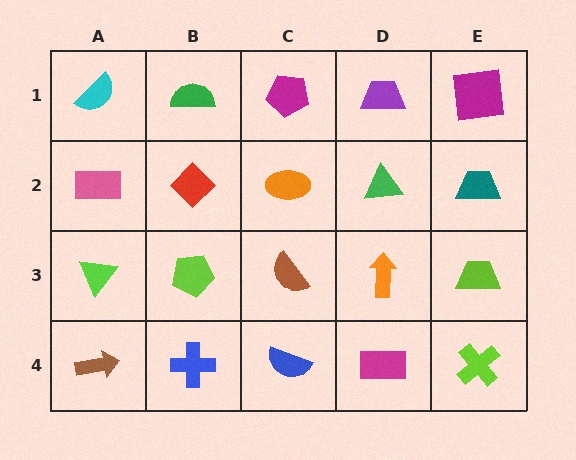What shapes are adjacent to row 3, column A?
A pink rectangle (row 2, column A), a brown arrow (row 4, column A), a lime pentagon (row 3, column B).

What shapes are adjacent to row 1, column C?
An orange ellipse (row 2, column C), a green semicircle (row 1, column B), a purple trapezoid (row 1, column D).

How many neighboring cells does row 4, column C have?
3.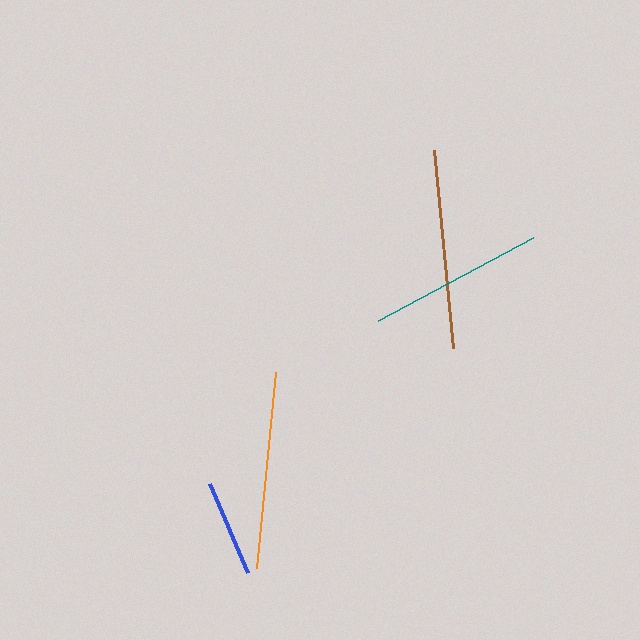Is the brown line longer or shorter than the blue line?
The brown line is longer than the blue line.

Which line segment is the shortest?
The blue line is the shortest at approximately 97 pixels.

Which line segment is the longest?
The brown line is the longest at approximately 199 pixels.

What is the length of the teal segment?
The teal segment is approximately 176 pixels long.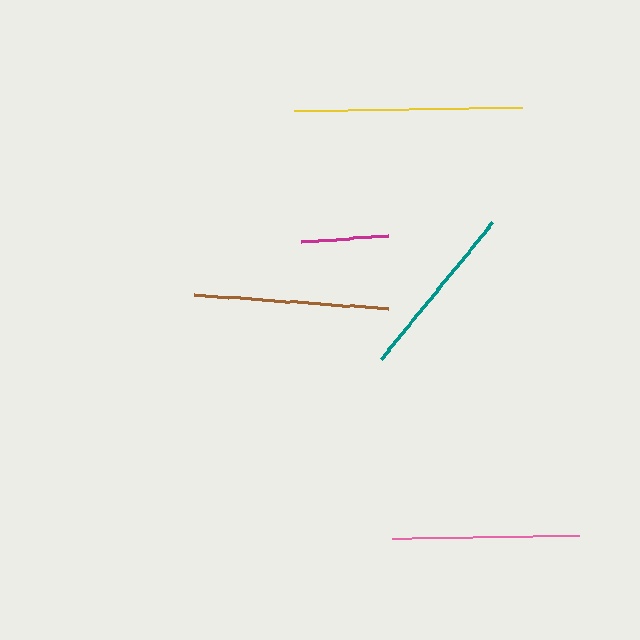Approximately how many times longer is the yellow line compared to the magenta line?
The yellow line is approximately 2.6 times the length of the magenta line.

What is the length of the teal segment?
The teal segment is approximately 177 pixels long.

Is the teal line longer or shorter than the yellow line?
The yellow line is longer than the teal line.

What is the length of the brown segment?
The brown segment is approximately 195 pixels long.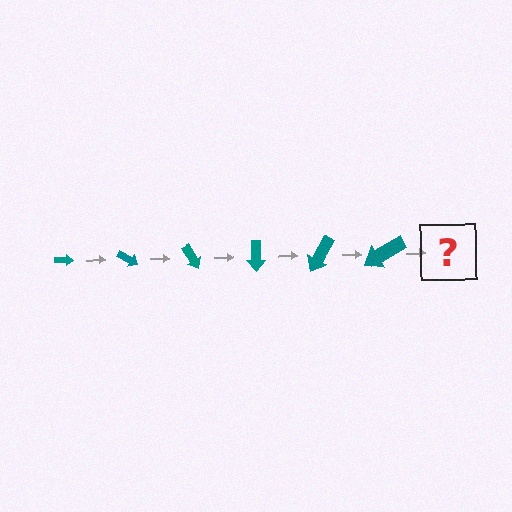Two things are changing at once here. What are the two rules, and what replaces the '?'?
The two rules are that the arrow grows larger each step and it rotates 30 degrees each step. The '?' should be an arrow, larger than the previous one and rotated 180 degrees from the start.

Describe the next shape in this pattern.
It should be an arrow, larger than the previous one and rotated 180 degrees from the start.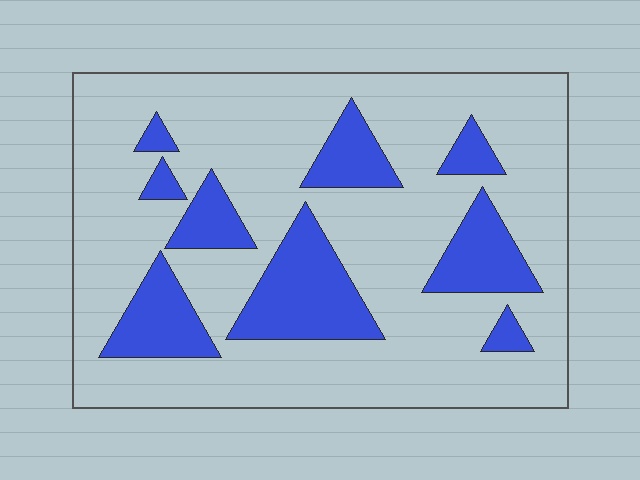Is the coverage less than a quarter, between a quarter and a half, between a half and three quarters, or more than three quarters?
Less than a quarter.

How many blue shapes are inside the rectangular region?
9.